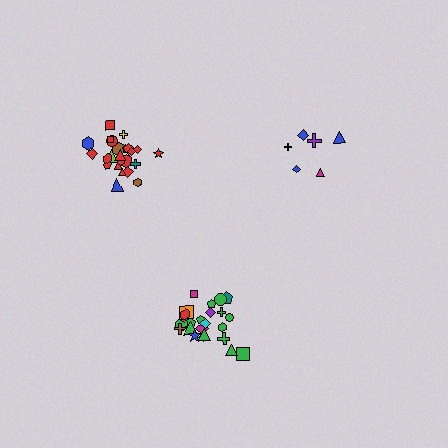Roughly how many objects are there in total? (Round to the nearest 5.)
Roughly 55 objects in total.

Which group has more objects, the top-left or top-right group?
The top-left group.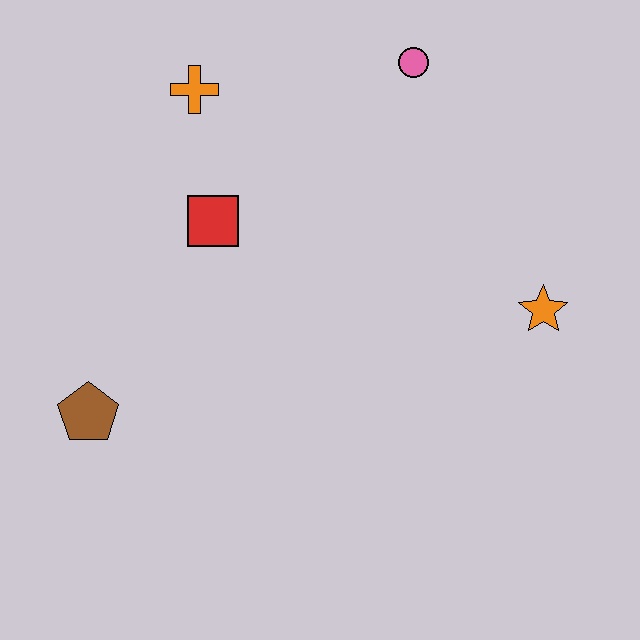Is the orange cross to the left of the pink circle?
Yes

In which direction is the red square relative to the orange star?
The red square is to the left of the orange star.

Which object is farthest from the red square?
The orange star is farthest from the red square.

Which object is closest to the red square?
The orange cross is closest to the red square.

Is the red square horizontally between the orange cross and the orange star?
Yes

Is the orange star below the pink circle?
Yes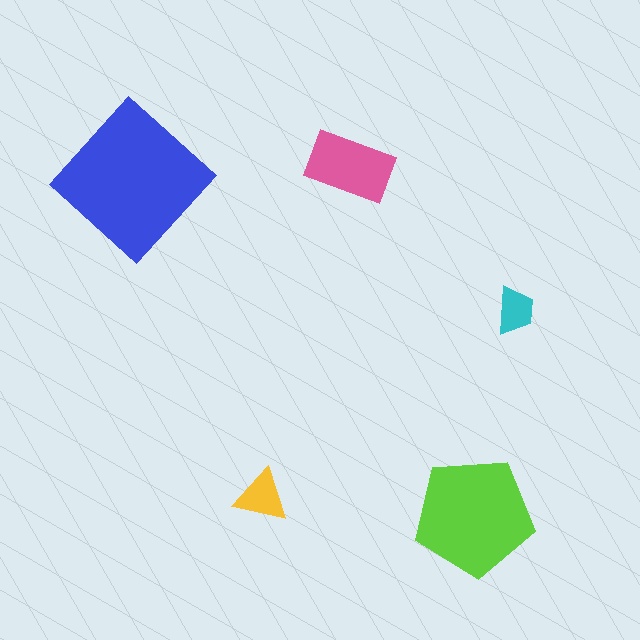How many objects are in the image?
There are 5 objects in the image.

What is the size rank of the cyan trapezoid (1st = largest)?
5th.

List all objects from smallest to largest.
The cyan trapezoid, the yellow triangle, the pink rectangle, the lime pentagon, the blue diamond.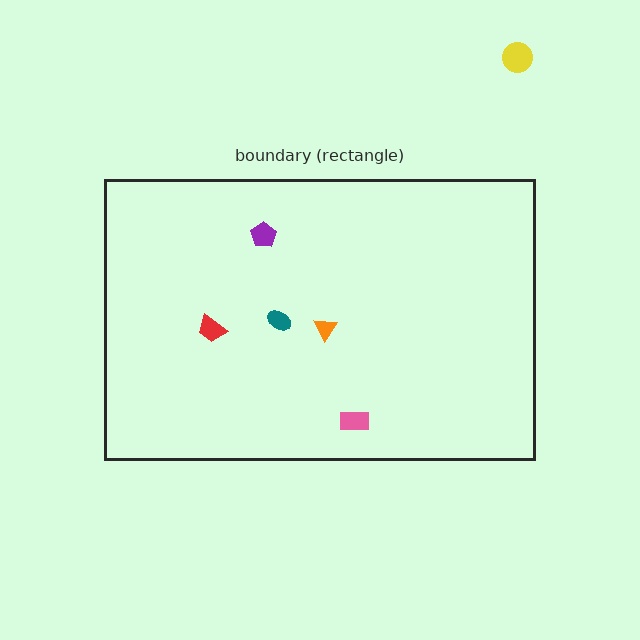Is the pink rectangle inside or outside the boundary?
Inside.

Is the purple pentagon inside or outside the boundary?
Inside.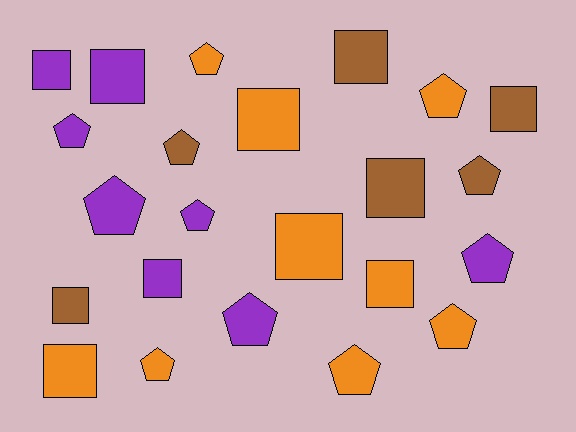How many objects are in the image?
There are 23 objects.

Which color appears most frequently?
Orange, with 9 objects.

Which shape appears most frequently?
Pentagon, with 12 objects.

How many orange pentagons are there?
There are 5 orange pentagons.